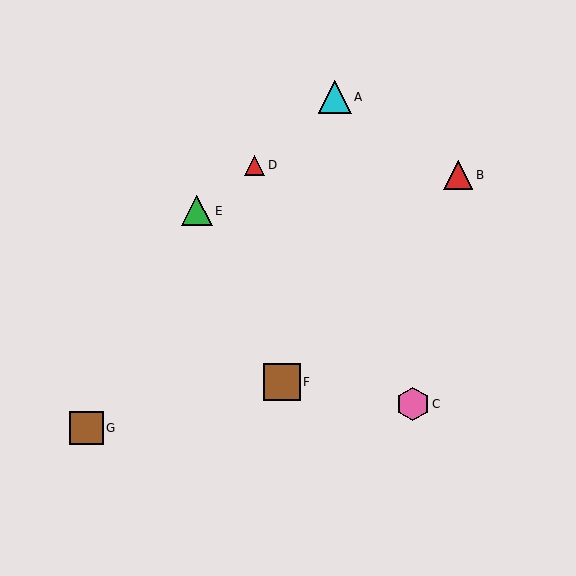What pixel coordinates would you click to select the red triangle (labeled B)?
Click at (458, 175) to select the red triangle B.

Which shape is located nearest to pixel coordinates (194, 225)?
The green triangle (labeled E) at (197, 211) is nearest to that location.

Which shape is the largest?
The brown square (labeled F) is the largest.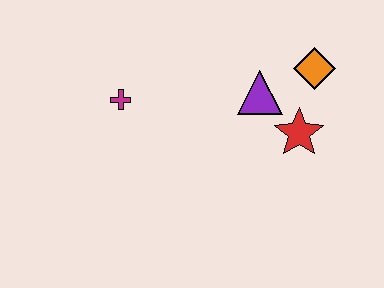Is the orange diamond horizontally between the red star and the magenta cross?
No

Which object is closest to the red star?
The purple triangle is closest to the red star.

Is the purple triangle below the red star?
No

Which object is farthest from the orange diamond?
The magenta cross is farthest from the orange diamond.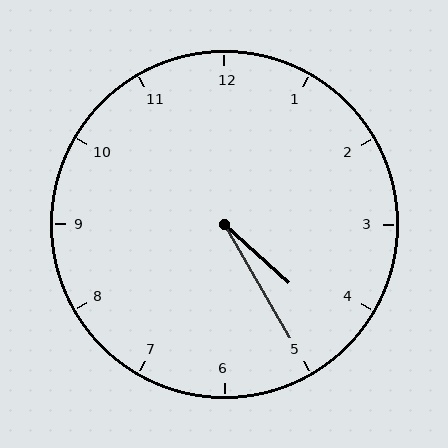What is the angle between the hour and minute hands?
Approximately 18 degrees.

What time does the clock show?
4:25.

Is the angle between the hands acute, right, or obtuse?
It is acute.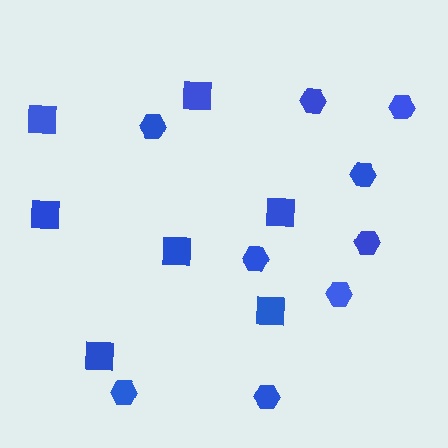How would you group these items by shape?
There are 2 groups: one group of hexagons (9) and one group of squares (7).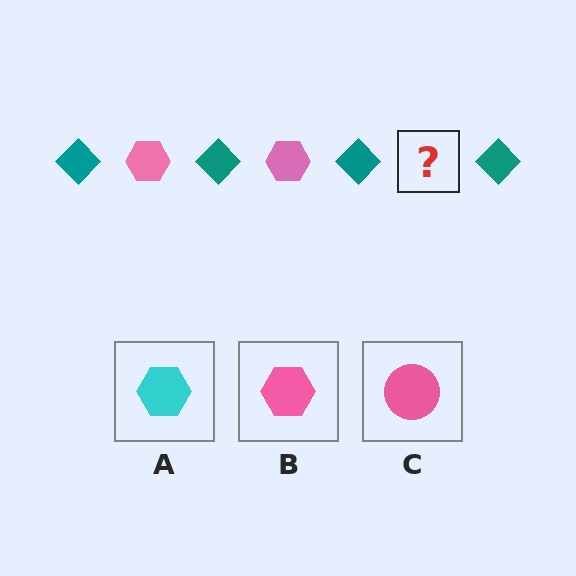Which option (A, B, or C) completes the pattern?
B.